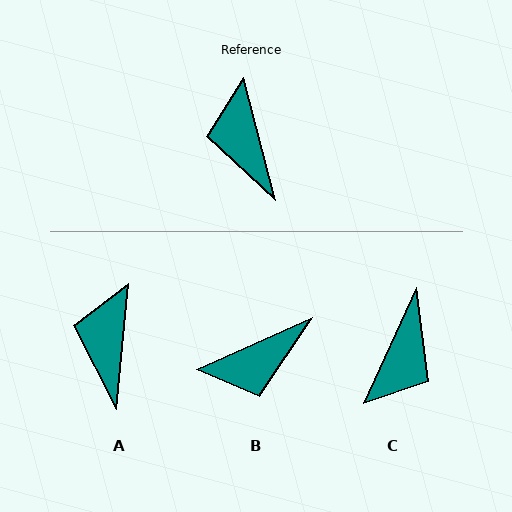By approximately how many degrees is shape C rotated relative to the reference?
Approximately 141 degrees counter-clockwise.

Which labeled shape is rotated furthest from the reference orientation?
C, about 141 degrees away.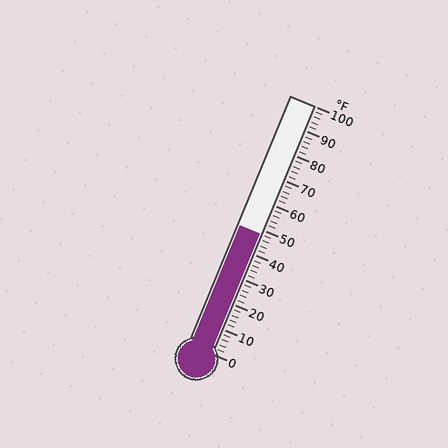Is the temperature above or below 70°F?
The temperature is below 70°F.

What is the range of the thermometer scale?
The thermometer scale ranges from 0°F to 100°F.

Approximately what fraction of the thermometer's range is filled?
The thermometer is filled to approximately 50% of its range.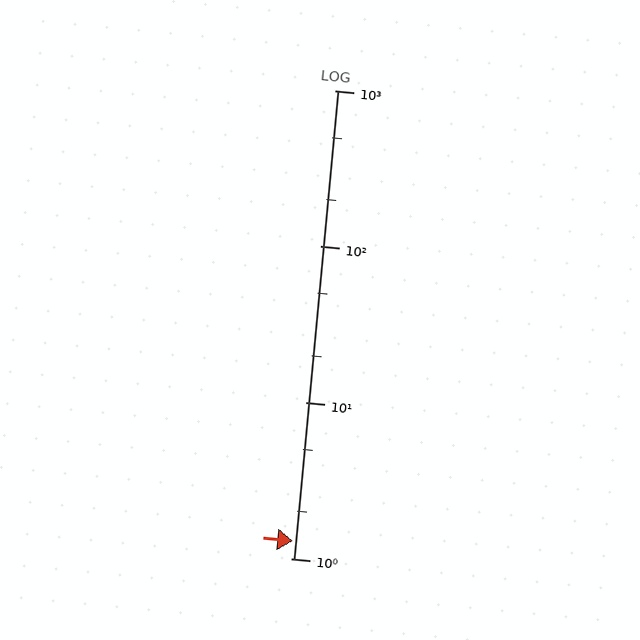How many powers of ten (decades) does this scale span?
The scale spans 3 decades, from 1 to 1000.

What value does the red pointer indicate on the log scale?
The pointer indicates approximately 1.3.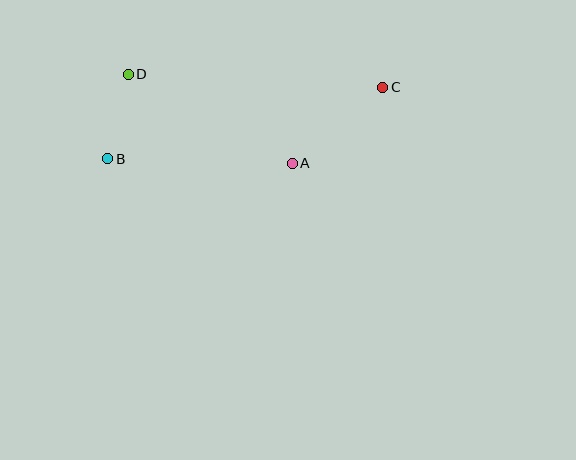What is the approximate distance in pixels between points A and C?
The distance between A and C is approximately 118 pixels.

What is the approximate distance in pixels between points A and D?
The distance between A and D is approximately 187 pixels.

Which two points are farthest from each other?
Points B and C are farthest from each other.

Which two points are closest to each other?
Points B and D are closest to each other.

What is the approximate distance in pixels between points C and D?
The distance between C and D is approximately 255 pixels.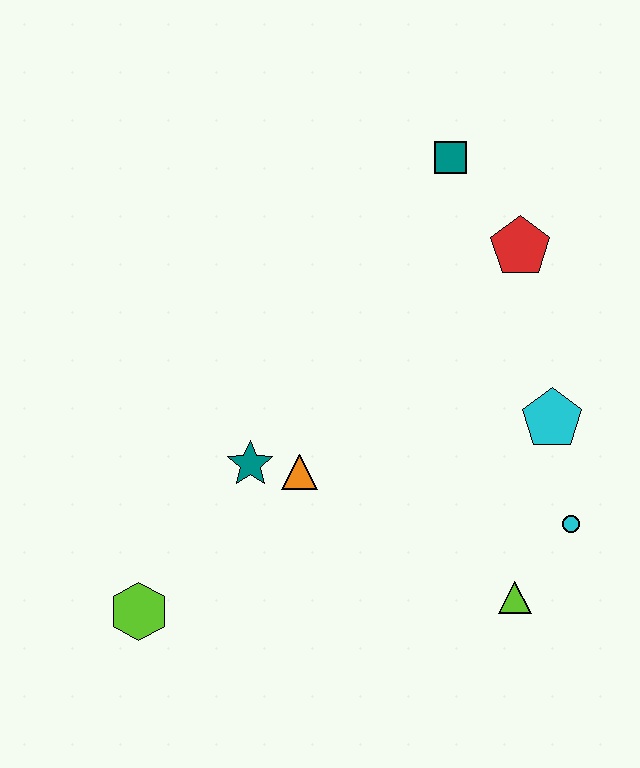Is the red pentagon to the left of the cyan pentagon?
Yes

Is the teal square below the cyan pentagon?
No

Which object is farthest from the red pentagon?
The lime hexagon is farthest from the red pentagon.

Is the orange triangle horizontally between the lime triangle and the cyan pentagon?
No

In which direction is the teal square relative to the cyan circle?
The teal square is above the cyan circle.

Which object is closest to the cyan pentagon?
The cyan circle is closest to the cyan pentagon.